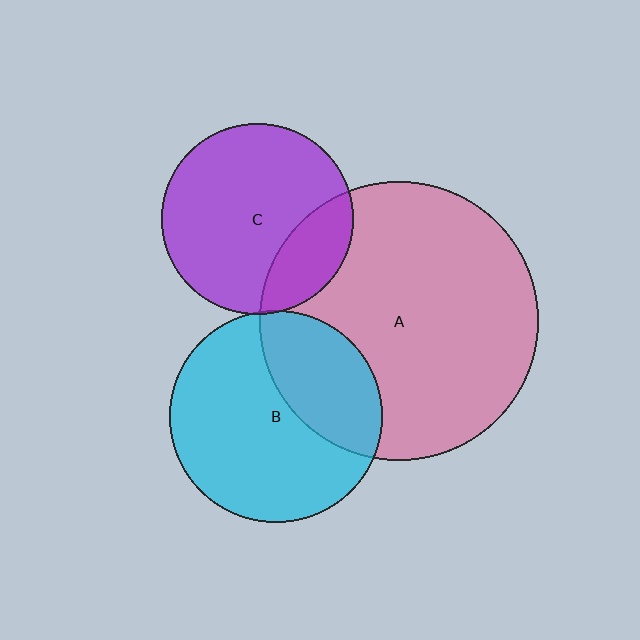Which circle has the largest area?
Circle A (pink).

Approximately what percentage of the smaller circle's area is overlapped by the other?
Approximately 5%.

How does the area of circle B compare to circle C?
Approximately 1.2 times.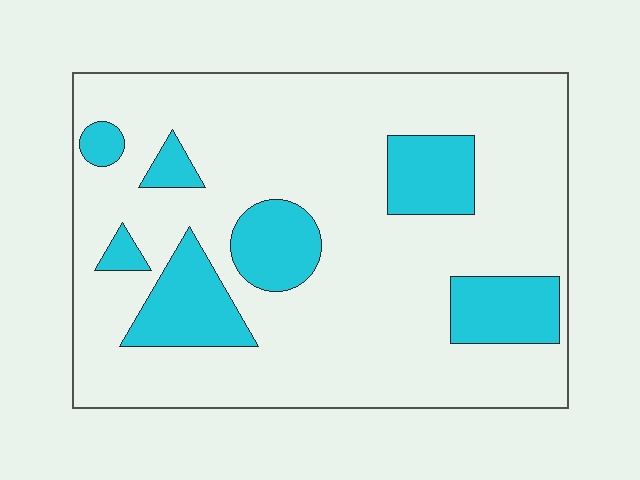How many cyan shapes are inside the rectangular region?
7.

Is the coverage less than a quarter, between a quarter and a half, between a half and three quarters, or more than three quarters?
Less than a quarter.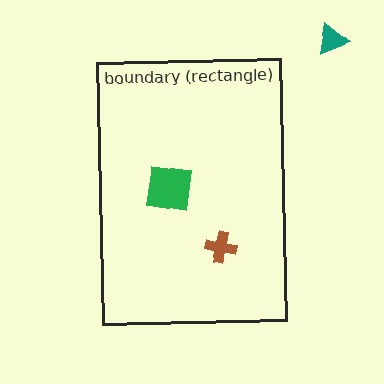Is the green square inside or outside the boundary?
Inside.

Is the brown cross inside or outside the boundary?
Inside.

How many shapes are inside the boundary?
2 inside, 1 outside.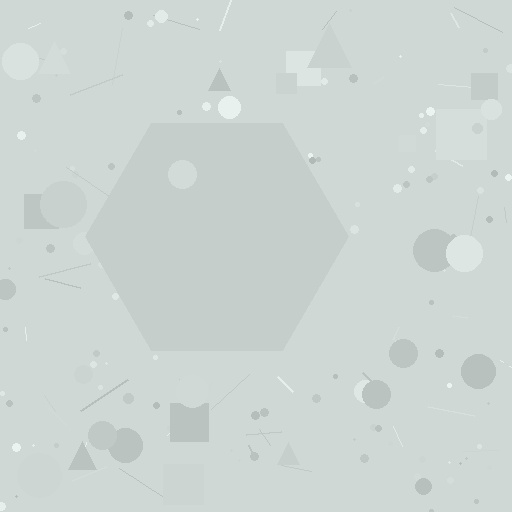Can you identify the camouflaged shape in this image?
The camouflaged shape is a hexagon.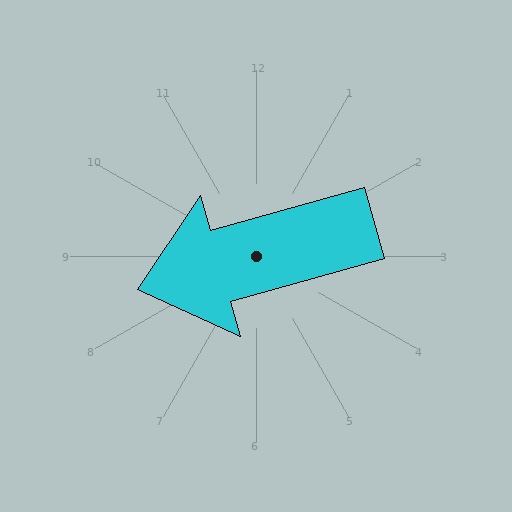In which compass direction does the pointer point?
West.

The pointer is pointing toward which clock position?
Roughly 8 o'clock.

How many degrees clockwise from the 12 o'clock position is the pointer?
Approximately 254 degrees.